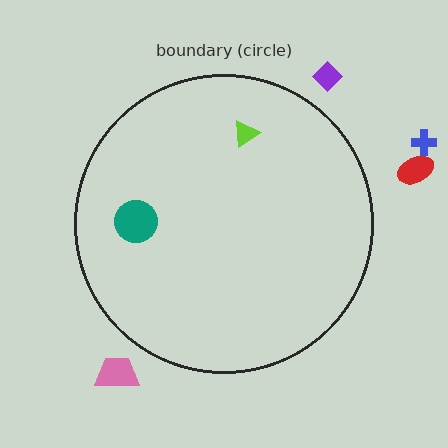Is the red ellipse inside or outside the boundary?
Outside.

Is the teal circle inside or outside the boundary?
Inside.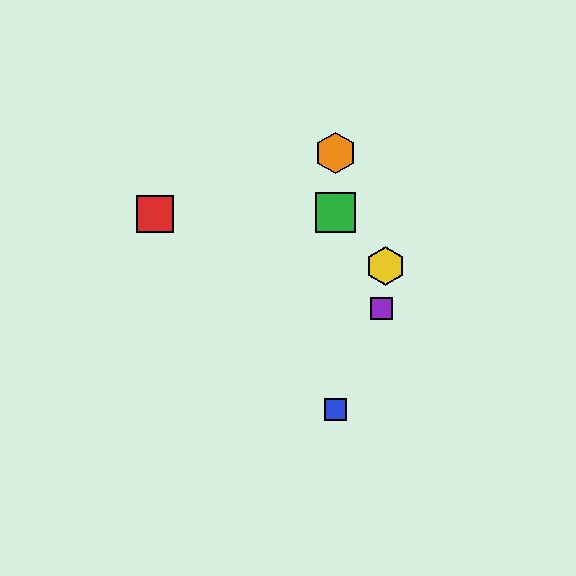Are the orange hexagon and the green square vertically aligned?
Yes, both are at x≈335.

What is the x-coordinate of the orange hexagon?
The orange hexagon is at x≈335.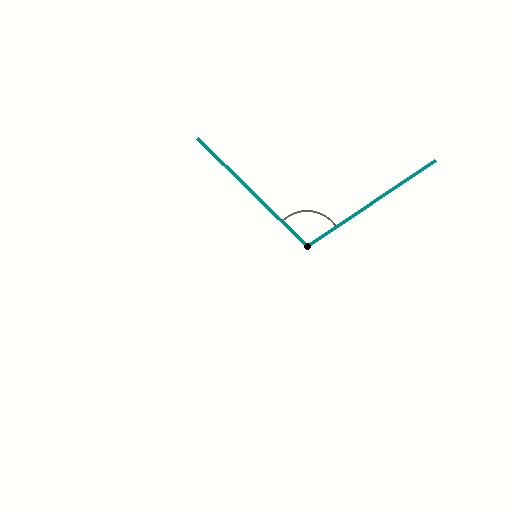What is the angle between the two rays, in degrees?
Approximately 102 degrees.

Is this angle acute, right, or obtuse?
It is obtuse.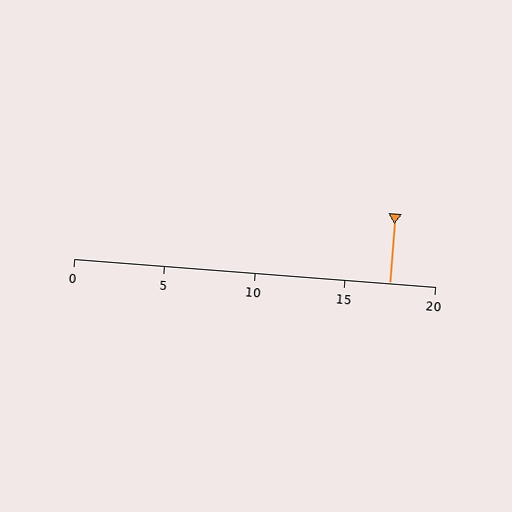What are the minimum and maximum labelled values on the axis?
The axis runs from 0 to 20.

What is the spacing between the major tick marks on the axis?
The major ticks are spaced 5 apart.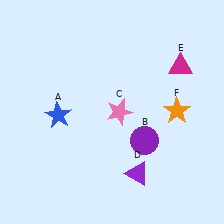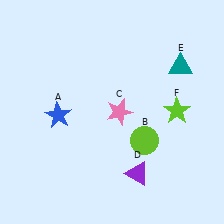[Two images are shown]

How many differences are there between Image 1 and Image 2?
There are 3 differences between the two images.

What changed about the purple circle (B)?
In Image 1, B is purple. In Image 2, it changed to lime.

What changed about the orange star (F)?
In Image 1, F is orange. In Image 2, it changed to lime.